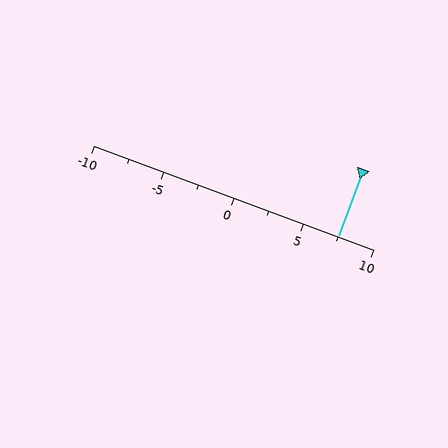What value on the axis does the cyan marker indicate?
The marker indicates approximately 7.5.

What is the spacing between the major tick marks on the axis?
The major ticks are spaced 5 apart.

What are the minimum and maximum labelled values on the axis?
The axis runs from -10 to 10.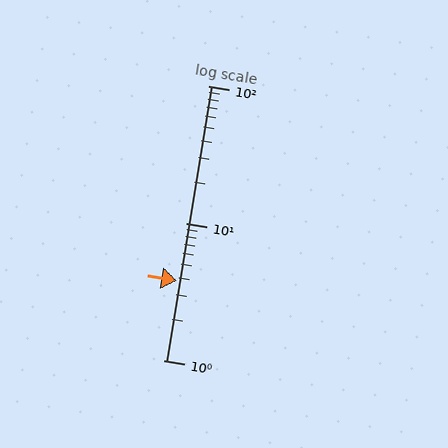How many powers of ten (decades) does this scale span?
The scale spans 2 decades, from 1 to 100.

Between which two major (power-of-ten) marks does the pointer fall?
The pointer is between 1 and 10.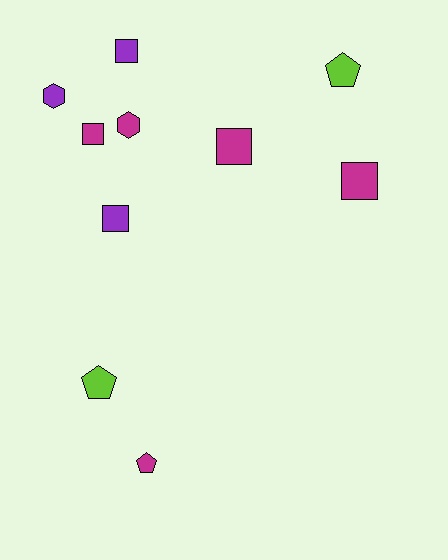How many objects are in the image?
There are 10 objects.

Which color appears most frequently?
Magenta, with 5 objects.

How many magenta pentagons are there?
There is 1 magenta pentagon.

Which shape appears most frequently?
Square, with 5 objects.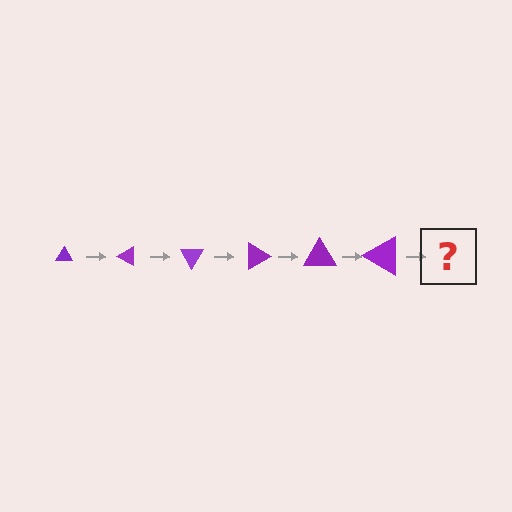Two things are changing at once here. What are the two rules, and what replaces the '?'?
The two rules are that the triangle grows larger each step and it rotates 30 degrees each step. The '?' should be a triangle, larger than the previous one and rotated 180 degrees from the start.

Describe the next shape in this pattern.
It should be a triangle, larger than the previous one and rotated 180 degrees from the start.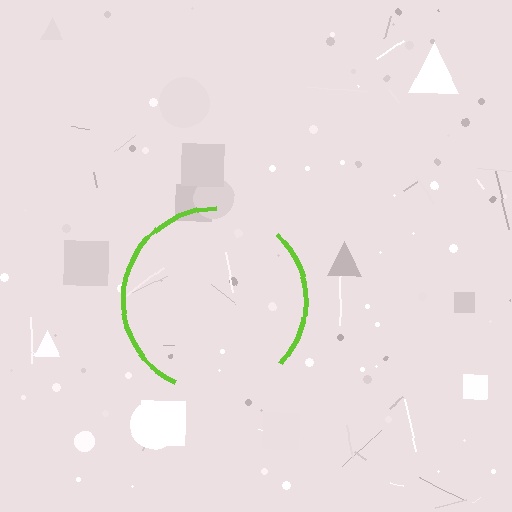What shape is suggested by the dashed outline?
The dashed outline suggests a circle.